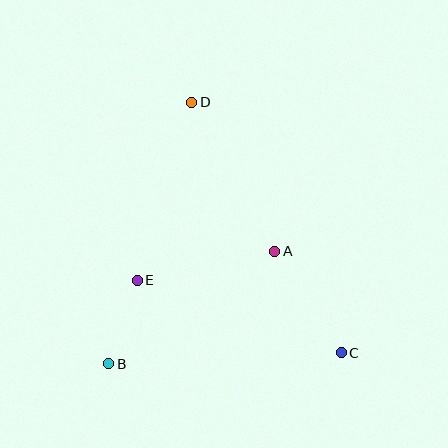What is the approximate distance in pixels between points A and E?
The distance between A and E is approximately 141 pixels.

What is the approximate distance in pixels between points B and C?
The distance between B and C is approximately 233 pixels.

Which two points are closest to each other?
Points B and E are closest to each other.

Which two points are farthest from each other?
Points C and D are farthest from each other.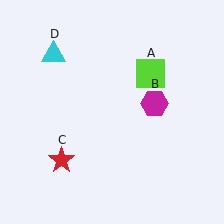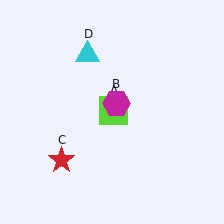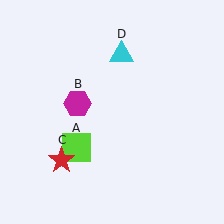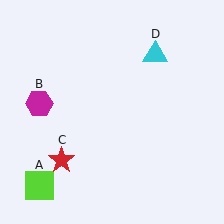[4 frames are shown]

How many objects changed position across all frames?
3 objects changed position: lime square (object A), magenta hexagon (object B), cyan triangle (object D).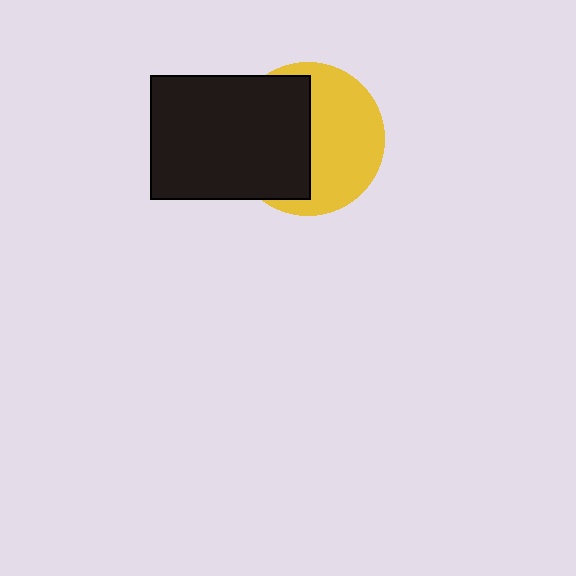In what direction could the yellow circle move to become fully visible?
The yellow circle could move right. That would shift it out from behind the black rectangle entirely.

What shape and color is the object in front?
The object in front is a black rectangle.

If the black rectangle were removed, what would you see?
You would see the complete yellow circle.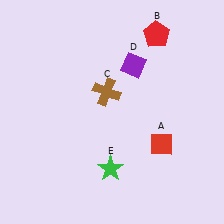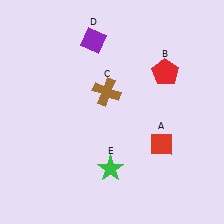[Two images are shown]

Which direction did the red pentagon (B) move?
The red pentagon (B) moved down.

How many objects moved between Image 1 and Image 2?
2 objects moved between the two images.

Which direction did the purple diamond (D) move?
The purple diamond (D) moved left.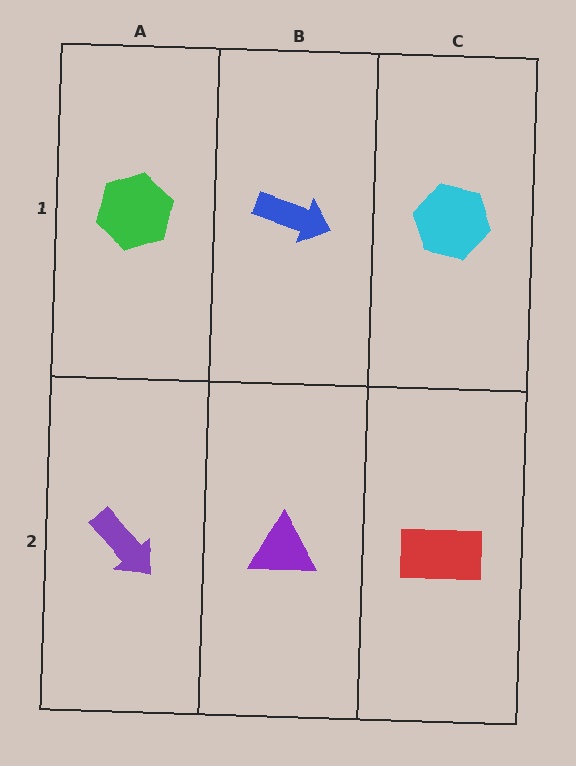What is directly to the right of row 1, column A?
A blue arrow.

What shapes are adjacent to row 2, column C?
A cyan hexagon (row 1, column C), a purple triangle (row 2, column B).